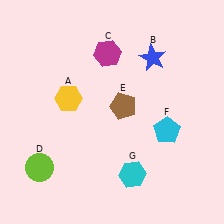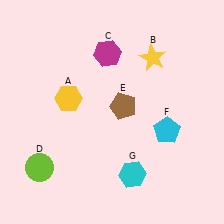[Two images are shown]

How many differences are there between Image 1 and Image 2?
There is 1 difference between the two images.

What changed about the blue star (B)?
In Image 1, B is blue. In Image 2, it changed to yellow.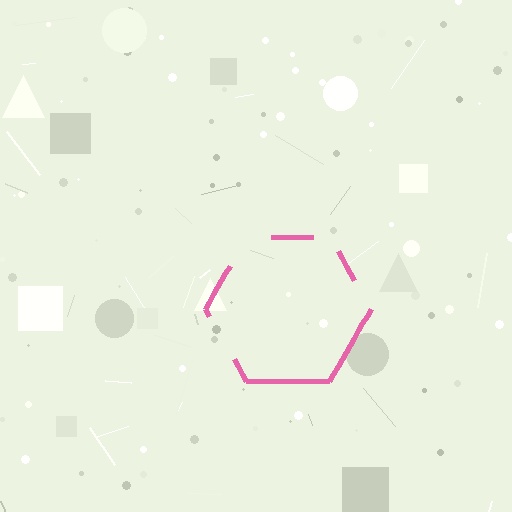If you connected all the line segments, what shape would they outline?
They would outline a hexagon.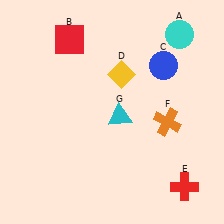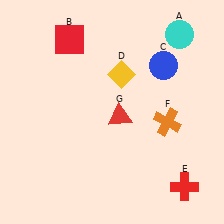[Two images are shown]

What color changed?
The triangle (G) changed from cyan in Image 1 to red in Image 2.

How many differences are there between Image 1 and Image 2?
There is 1 difference between the two images.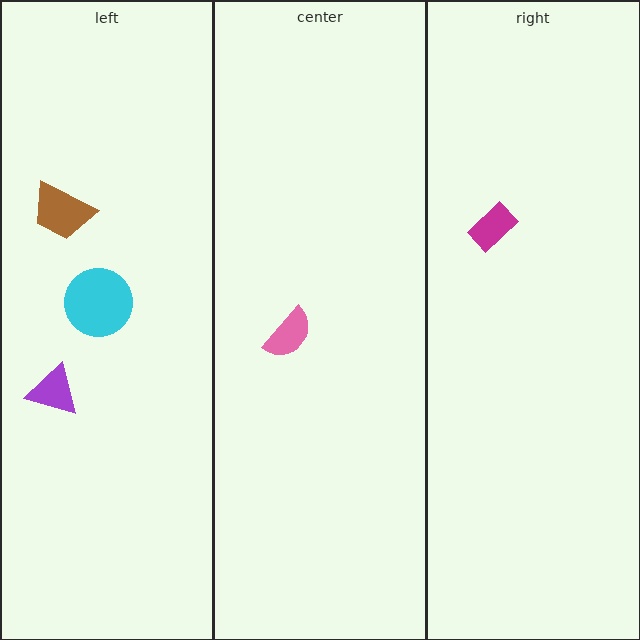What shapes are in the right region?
The magenta rectangle.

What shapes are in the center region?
The pink semicircle.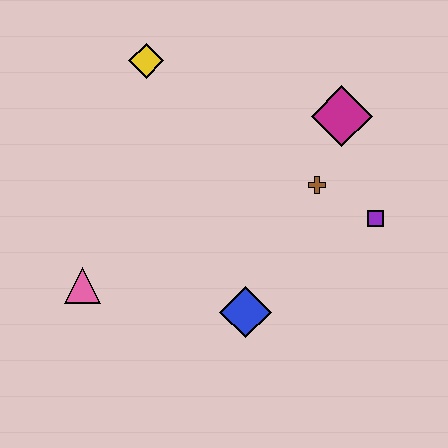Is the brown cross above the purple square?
Yes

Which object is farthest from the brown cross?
The pink triangle is farthest from the brown cross.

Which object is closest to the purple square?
The brown cross is closest to the purple square.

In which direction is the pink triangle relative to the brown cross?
The pink triangle is to the left of the brown cross.